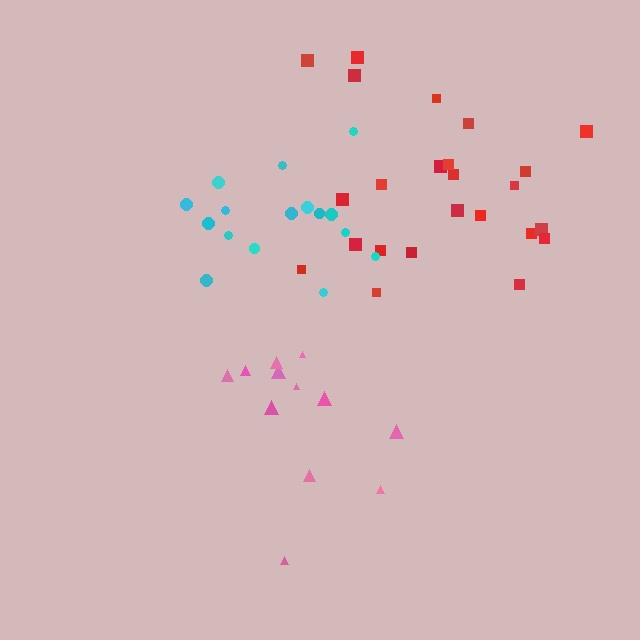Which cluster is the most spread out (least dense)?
Pink.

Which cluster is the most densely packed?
Cyan.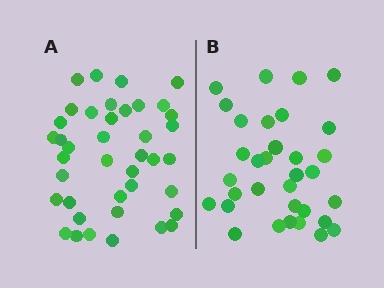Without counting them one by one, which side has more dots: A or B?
Region A (the left region) has more dots.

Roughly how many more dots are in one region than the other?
Region A has roughly 8 or so more dots than region B.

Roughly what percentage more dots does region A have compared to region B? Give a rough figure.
About 20% more.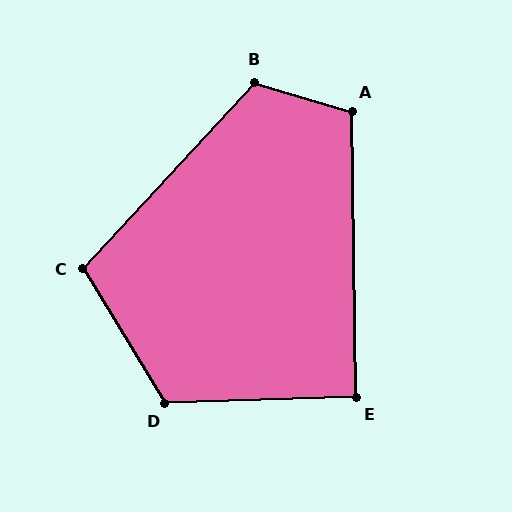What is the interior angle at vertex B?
Approximately 116 degrees (obtuse).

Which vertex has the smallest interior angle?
E, at approximately 91 degrees.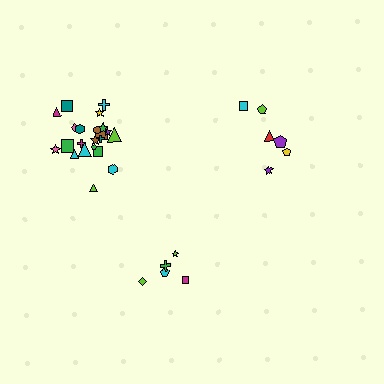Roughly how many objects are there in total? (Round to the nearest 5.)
Roughly 35 objects in total.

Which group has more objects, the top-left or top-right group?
The top-left group.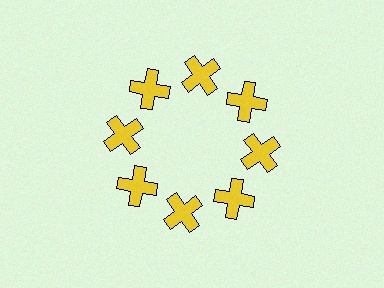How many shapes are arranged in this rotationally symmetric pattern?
There are 8 shapes, arranged in 8 groups of 1.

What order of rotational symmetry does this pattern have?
This pattern has 8-fold rotational symmetry.